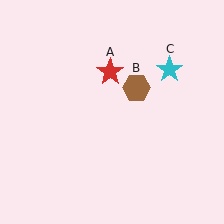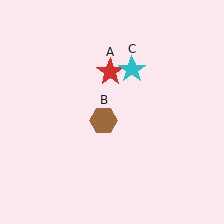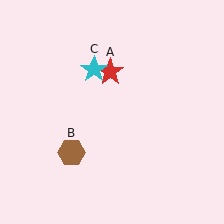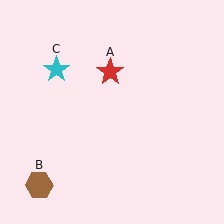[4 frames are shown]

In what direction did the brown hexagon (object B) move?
The brown hexagon (object B) moved down and to the left.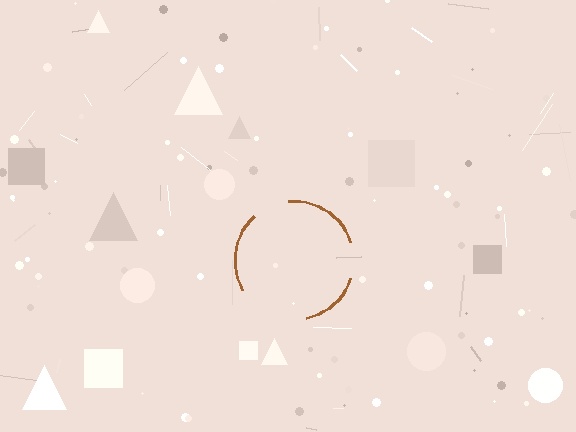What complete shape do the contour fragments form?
The contour fragments form a circle.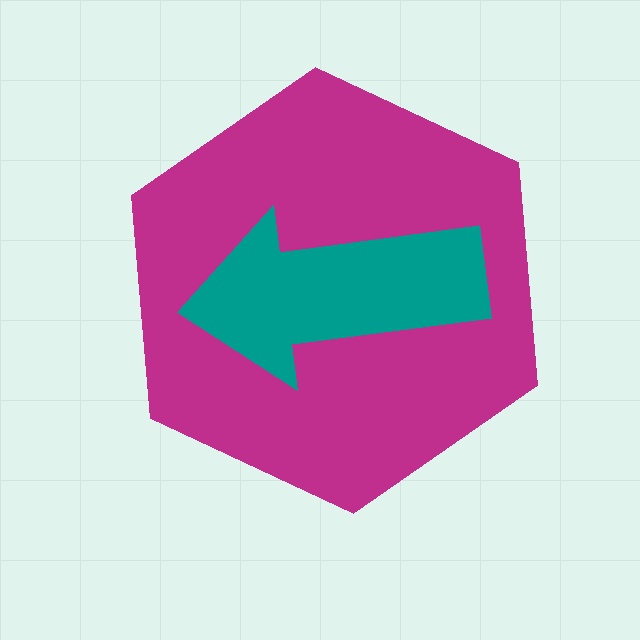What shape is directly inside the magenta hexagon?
The teal arrow.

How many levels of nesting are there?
2.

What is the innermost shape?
The teal arrow.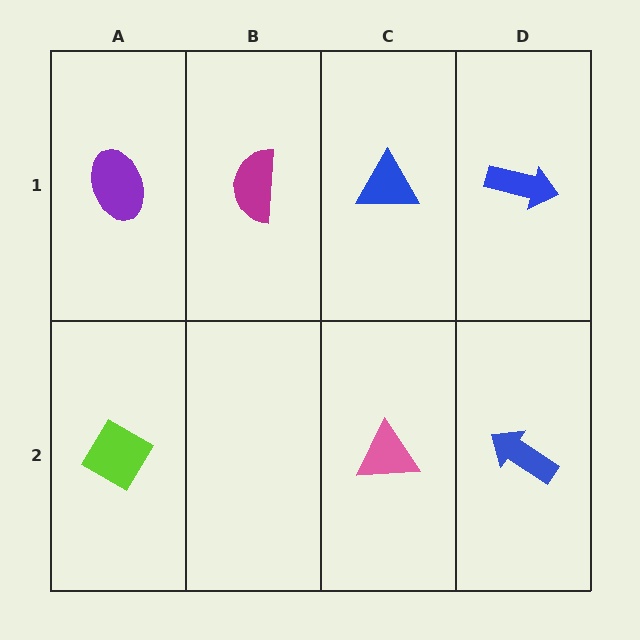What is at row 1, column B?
A magenta semicircle.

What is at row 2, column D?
A blue arrow.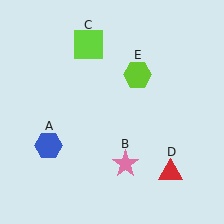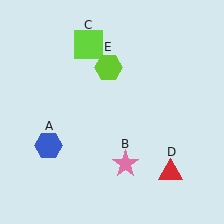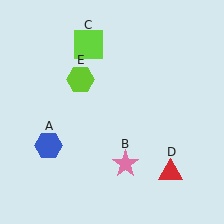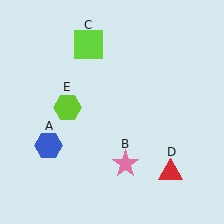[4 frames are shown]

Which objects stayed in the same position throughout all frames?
Blue hexagon (object A) and pink star (object B) and lime square (object C) and red triangle (object D) remained stationary.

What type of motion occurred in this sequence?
The lime hexagon (object E) rotated counterclockwise around the center of the scene.